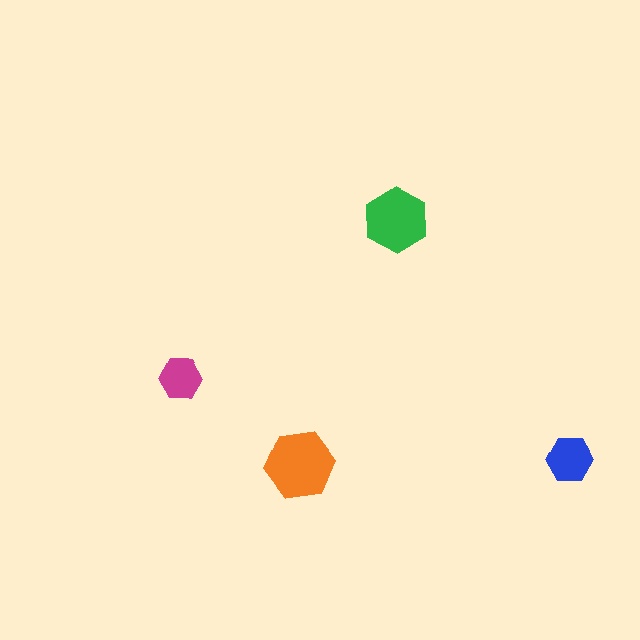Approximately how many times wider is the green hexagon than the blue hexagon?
About 1.5 times wider.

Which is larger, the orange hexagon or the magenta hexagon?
The orange one.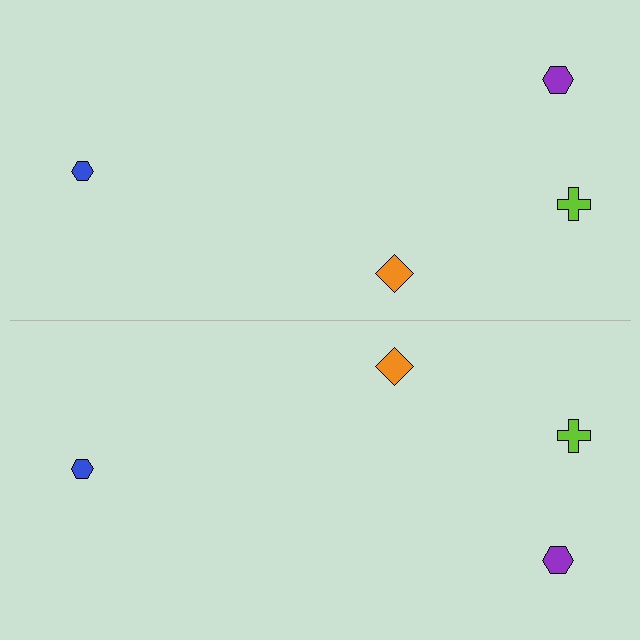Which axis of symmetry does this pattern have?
The pattern has a horizontal axis of symmetry running through the center of the image.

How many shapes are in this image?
There are 8 shapes in this image.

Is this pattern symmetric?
Yes, this pattern has bilateral (reflection) symmetry.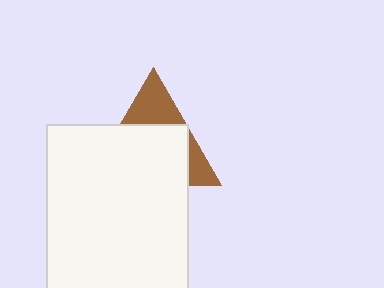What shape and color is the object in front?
The object in front is a white rectangle.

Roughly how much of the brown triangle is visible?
A small part of it is visible (roughly 34%).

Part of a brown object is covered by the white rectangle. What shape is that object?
It is a triangle.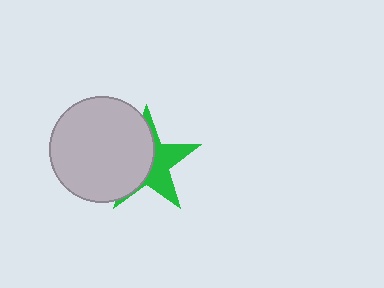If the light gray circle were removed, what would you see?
You would see the complete green star.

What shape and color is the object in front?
The object in front is a light gray circle.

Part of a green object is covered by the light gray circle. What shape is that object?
It is a star.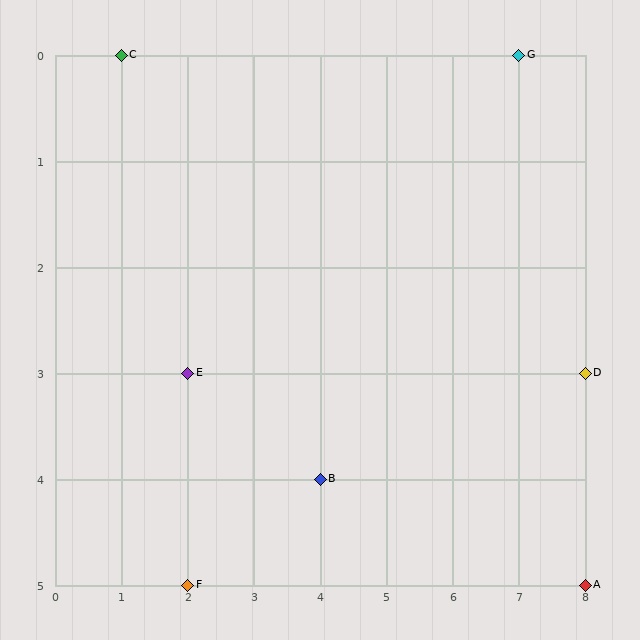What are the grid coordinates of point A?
Point A is at grid coordinates (8, 5).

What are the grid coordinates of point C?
Point C is at grid coordinates (1, 0).